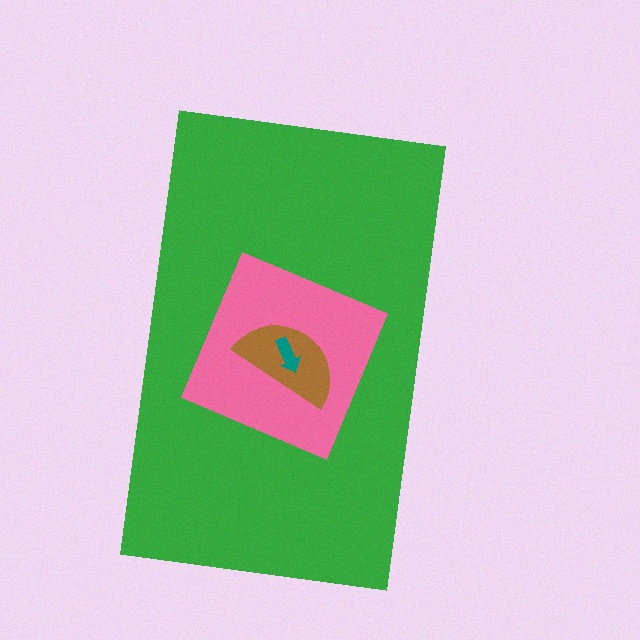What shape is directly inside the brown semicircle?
The teal arrow.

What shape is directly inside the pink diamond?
The brown semicircle.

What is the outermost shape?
The green rectangle.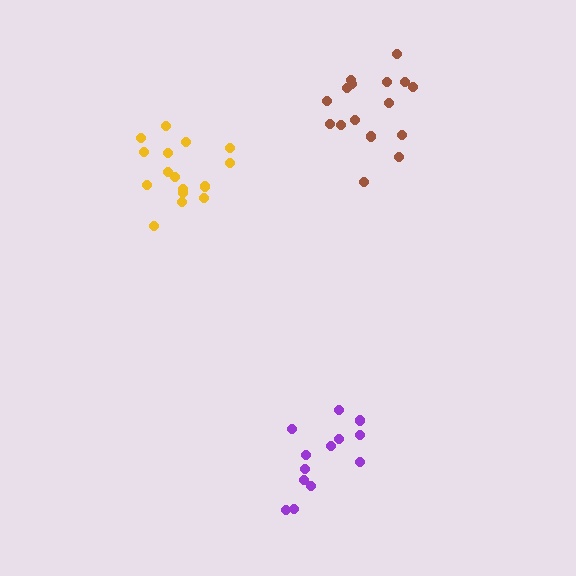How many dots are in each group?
Group 1: 16 dots, Group 2: 16 dots, Group 3: 13 dots (45 total).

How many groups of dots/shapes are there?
There are 3 groups.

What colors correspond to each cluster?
The clusters are colored: brown, yellow, purple.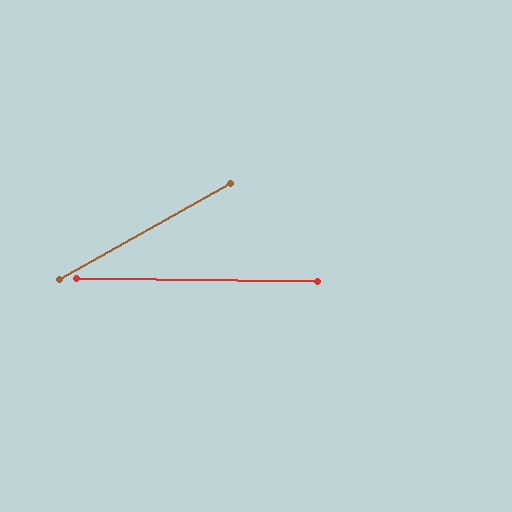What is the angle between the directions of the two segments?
Approximately 30 degrees.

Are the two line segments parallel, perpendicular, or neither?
Neither parallel nor perpendicular — they differ by about 30°.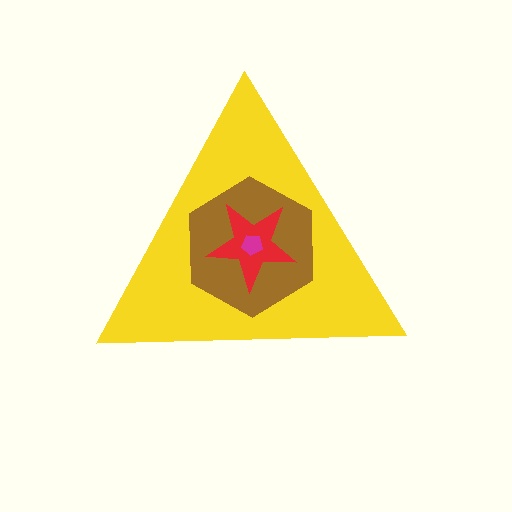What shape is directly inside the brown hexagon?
The red star.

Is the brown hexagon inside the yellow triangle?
Yes.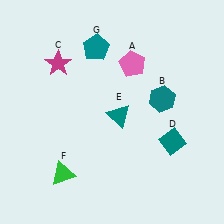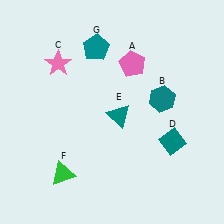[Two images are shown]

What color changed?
The star (C) changed from magenta in Image 1 to pink in Image 2.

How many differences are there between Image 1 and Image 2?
There is 1 difference between the two images.